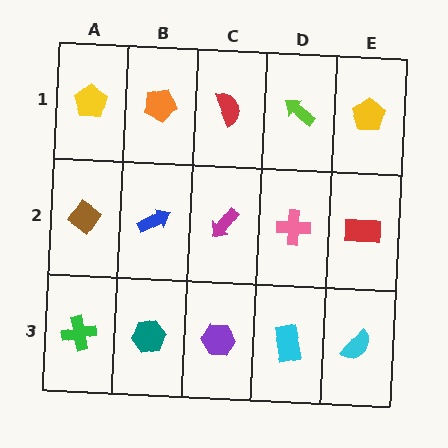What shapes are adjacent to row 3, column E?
A red rectangle (row 2, column E), a cyan rectangle (row 3, column D).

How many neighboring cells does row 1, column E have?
2.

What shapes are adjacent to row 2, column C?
A red semicircle (row 1, column C), a purple hexagon (row 3, column C), a blue arrow (row 2, column B), a pink cross (row 2, column D).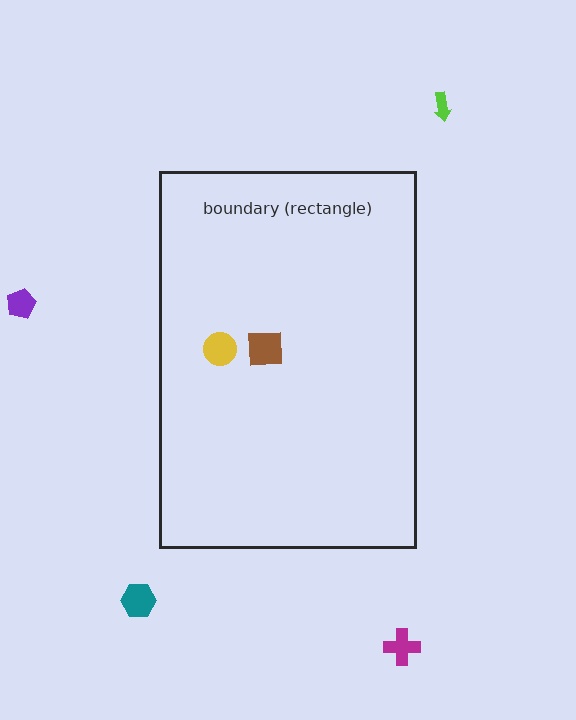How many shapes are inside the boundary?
2 inside, 4 outside.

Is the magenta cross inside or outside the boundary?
Outside.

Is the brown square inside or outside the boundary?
Inside.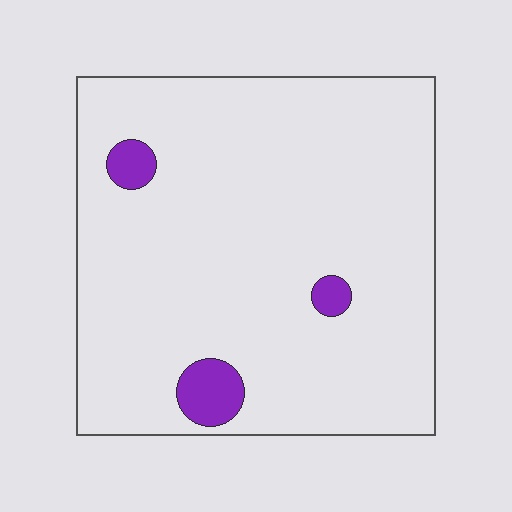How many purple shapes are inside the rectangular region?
3.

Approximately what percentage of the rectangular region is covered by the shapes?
Approximately 5%.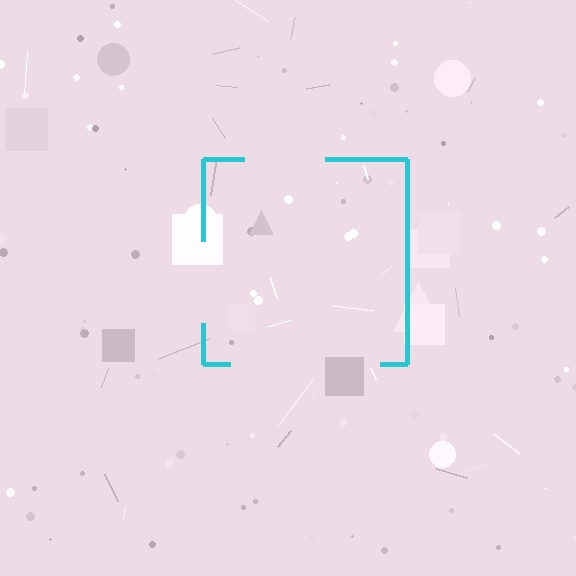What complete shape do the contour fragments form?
The contour fragments form a square.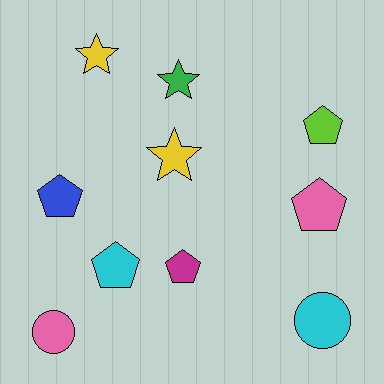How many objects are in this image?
There are 10 objects.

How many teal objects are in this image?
There are no teal objects.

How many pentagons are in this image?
There are 5 pentagons.